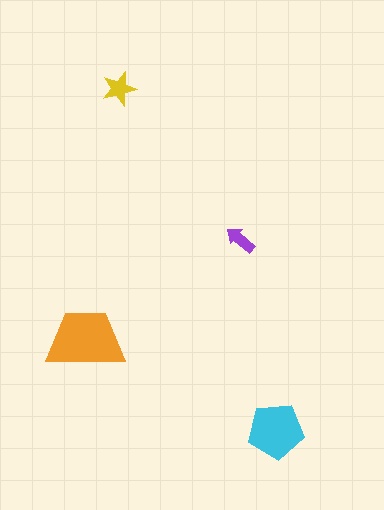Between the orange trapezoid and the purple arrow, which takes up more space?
The orange trapezoid.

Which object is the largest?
The orange trapezoid.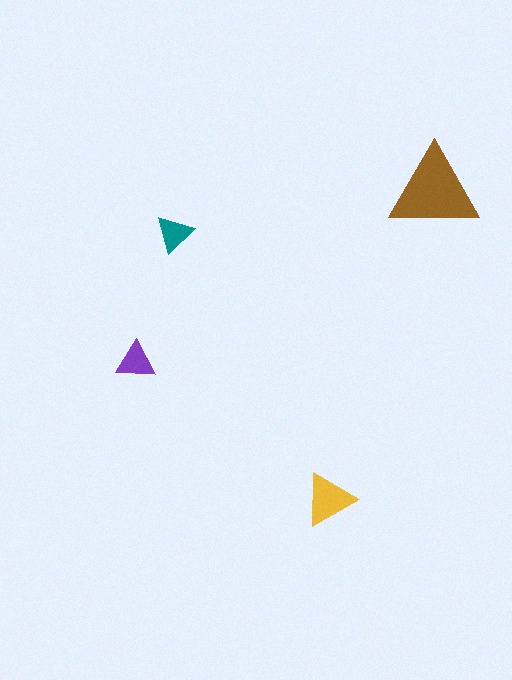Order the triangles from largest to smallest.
the brown one, the yellow one, the purple one, the teal one.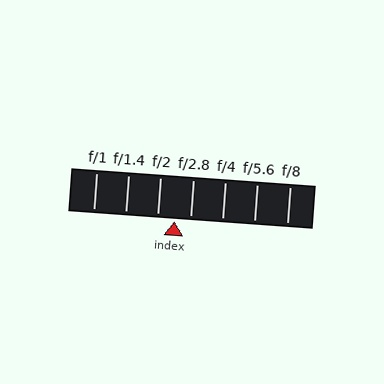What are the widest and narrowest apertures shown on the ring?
The widest aperture shown is f/1 and the narrowest is f/8.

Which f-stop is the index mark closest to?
The index mark is closest to f/2.8.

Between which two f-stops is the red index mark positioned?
The index mark is between f/2 and f/2.8.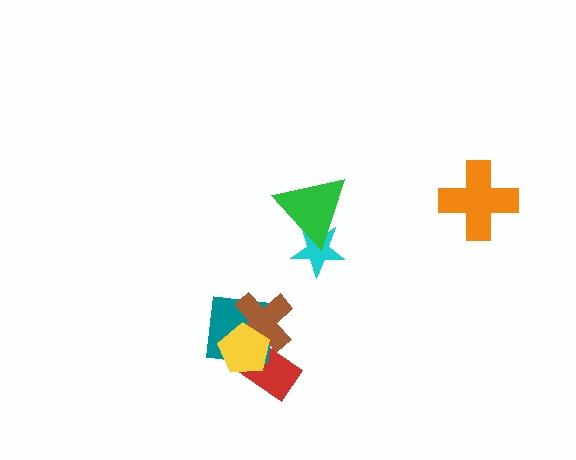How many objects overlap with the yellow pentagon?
3 objects overlap with the yellow pentagon.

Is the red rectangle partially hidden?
Yes, it is partially covered by another shape.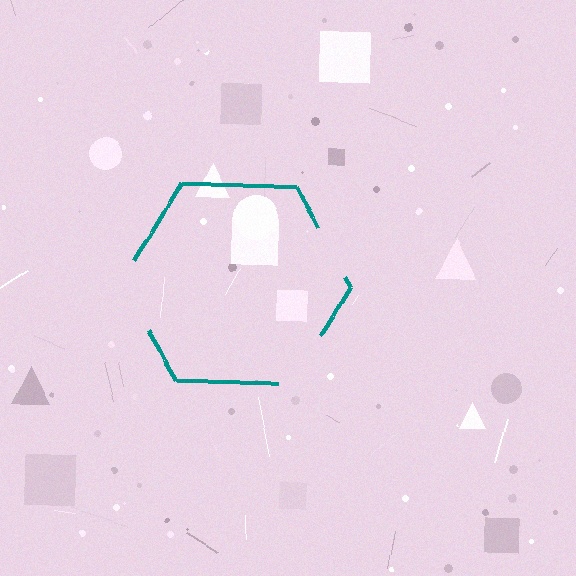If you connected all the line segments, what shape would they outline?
They would outline a hexagon.